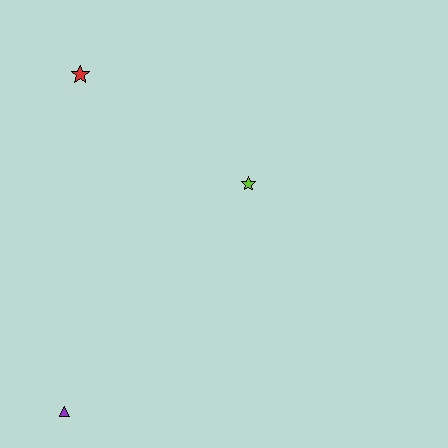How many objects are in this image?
There are 3 objects.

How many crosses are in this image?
There are no crosses.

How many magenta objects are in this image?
There are no magenta objects.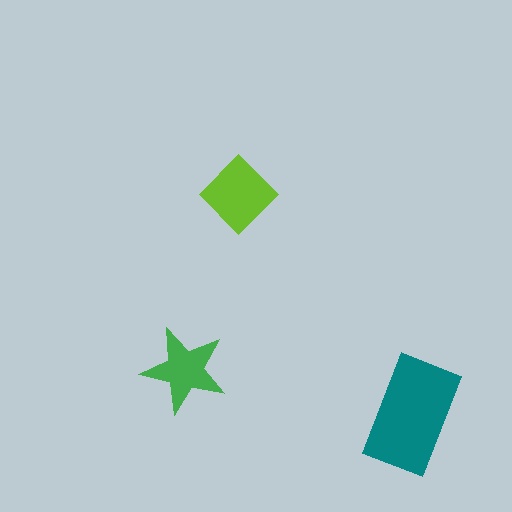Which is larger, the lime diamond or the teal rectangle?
The teal rectangle.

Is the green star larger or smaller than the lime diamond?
Smaller.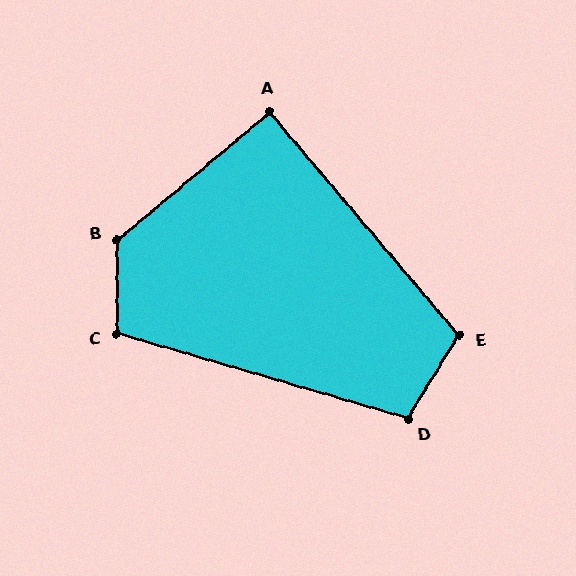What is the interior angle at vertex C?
Approximately 106 degrees (obtuse).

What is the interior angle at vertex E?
Approximately 108 degrees (obtuse).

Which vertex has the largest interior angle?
B, at approximately 131 degrees.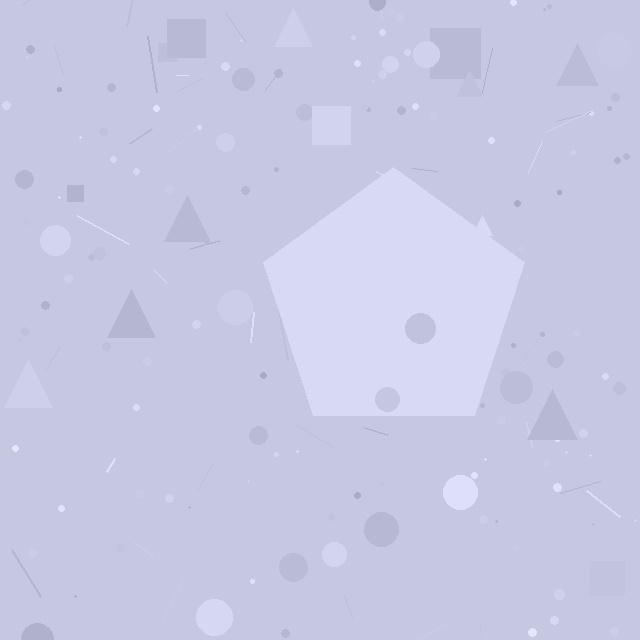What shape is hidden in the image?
A pentagon is hidden in the image.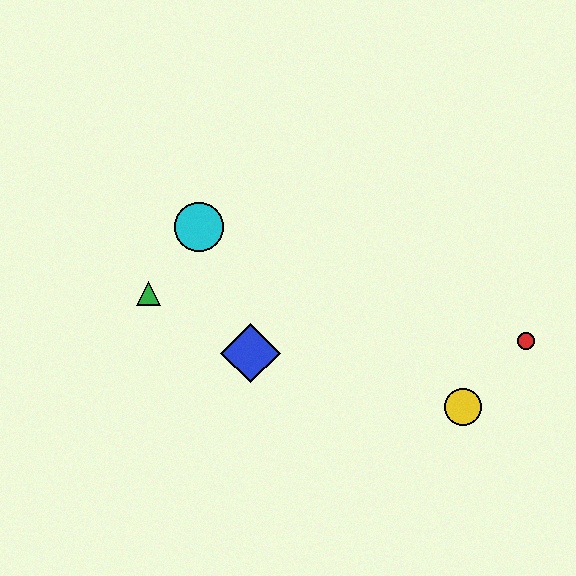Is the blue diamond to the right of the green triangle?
Yes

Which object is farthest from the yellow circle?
The green triangle is farthest from the yellow circle.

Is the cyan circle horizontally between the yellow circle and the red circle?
No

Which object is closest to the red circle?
The yellow circle is closest to the red circle.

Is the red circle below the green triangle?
Yes